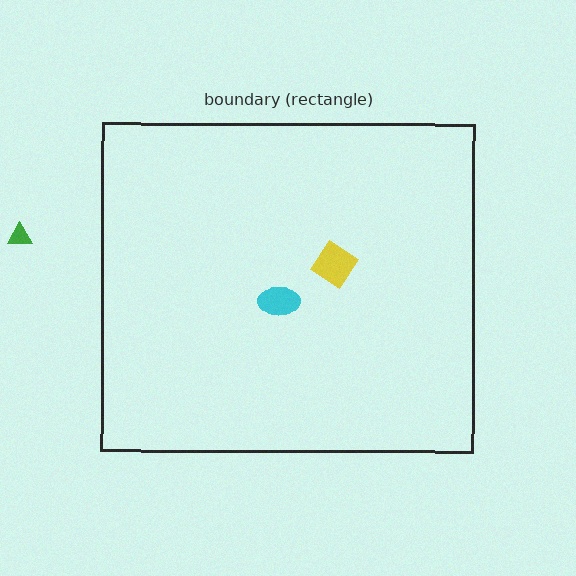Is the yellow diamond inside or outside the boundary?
Inside.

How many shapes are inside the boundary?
2 inside, 1 outside.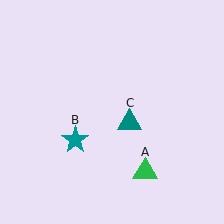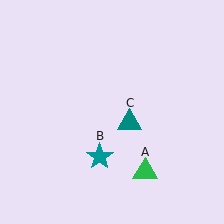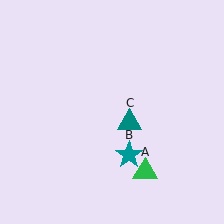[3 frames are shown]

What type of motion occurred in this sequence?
The teal star (object B) rotated counterclockwise around the center of the scene.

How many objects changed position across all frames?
1 object changed position: teal star (object B).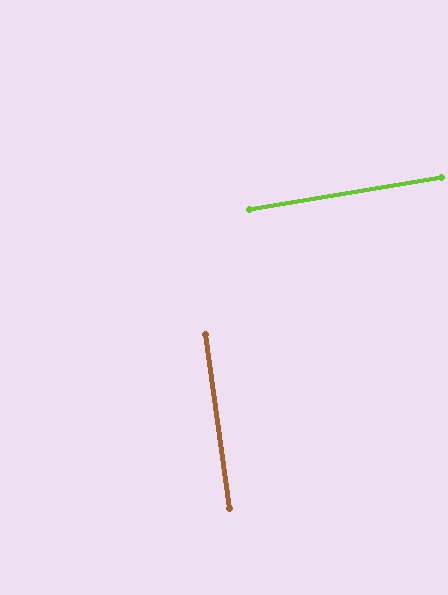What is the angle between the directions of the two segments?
Approximately 89 degrees.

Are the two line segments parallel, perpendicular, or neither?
Perpendicular — they meet at approximately 89°.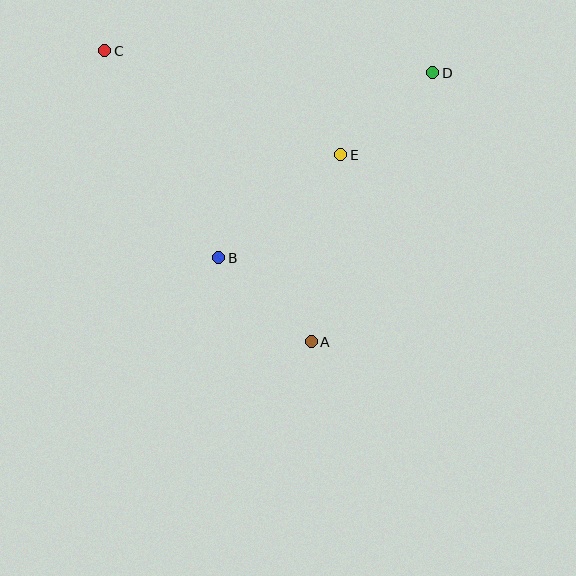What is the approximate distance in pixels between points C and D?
The distance between C and D is approximately 329 pixels.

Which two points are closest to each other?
Points D and E are closest to each other.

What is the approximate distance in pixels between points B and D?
The distance between B and D is approximately 283 pixels.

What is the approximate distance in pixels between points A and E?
The distance between A and E is approximately 189 pixels.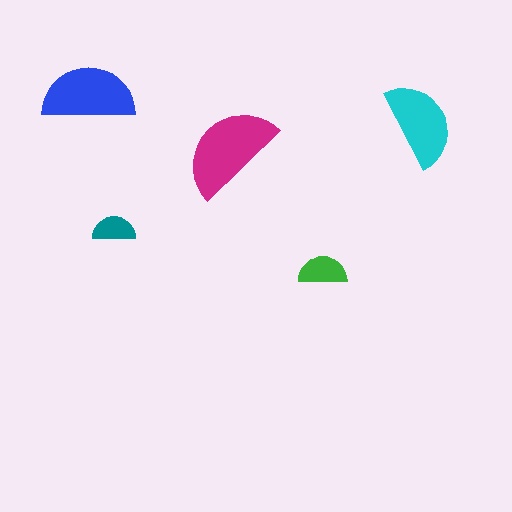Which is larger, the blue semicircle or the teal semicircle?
The blue one.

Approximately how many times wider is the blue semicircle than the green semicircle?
About 2 times wider.